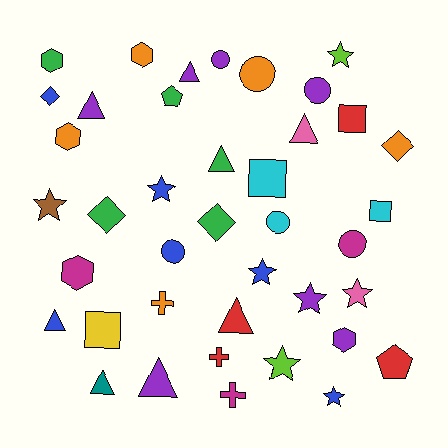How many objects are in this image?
There are 40 objects.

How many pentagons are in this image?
There are 2 pentagons.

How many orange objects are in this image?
There are 5 orange objects.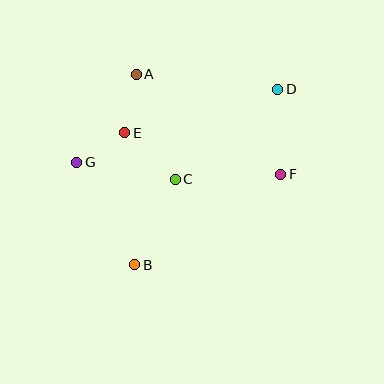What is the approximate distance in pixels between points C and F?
The distance between C and F is approximately 106 pixels.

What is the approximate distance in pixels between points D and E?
The distance between D and E is approximately 159 pixels.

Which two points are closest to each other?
Points E and G are closest to each other.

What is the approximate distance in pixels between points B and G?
The distance between B and G is approximately 118 pixels.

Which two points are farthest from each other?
Points B and D are farthest from each other.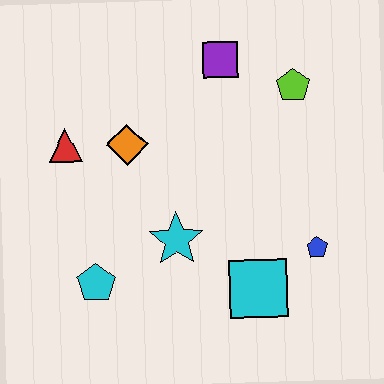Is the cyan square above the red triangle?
No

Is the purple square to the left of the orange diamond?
No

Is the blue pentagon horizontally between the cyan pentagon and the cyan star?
No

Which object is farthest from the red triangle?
The blue pentagon is farthest from the red triangle.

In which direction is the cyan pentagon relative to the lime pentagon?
The cyan pentagon is to the left of the lime pentagon.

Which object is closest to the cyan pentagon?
The cyan star is closest to the cyan pentagon.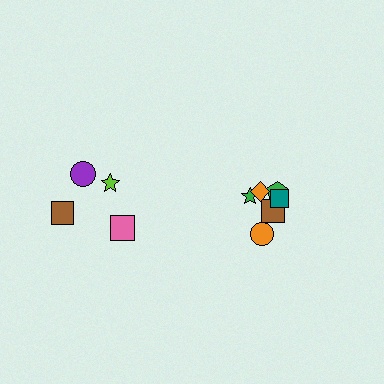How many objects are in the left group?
There are 4 objects.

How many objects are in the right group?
There are 6 objects.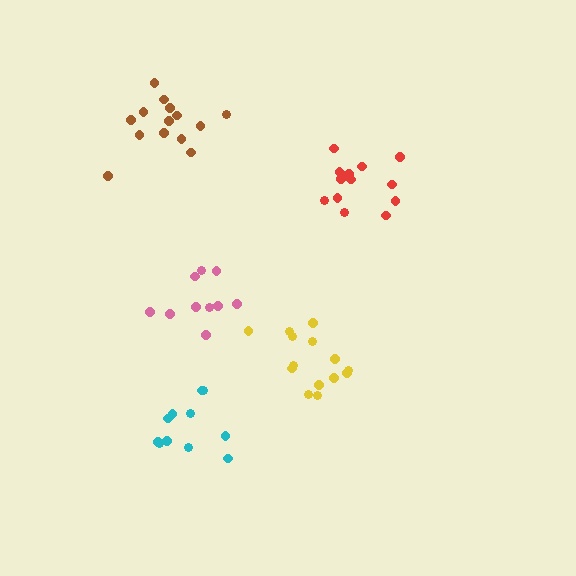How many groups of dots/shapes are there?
There are 5 groups.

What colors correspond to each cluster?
The clusters are colored: yellow, red, cyan, brown, pink.